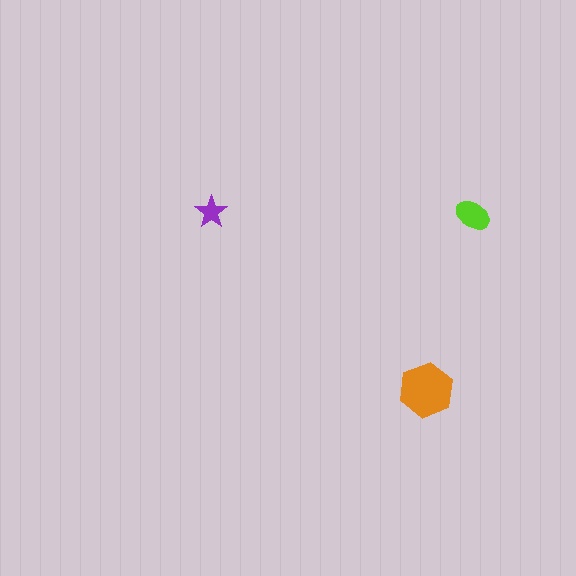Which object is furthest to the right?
The lime ellipse is rightmost.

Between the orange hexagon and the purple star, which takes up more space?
The orange hexagon.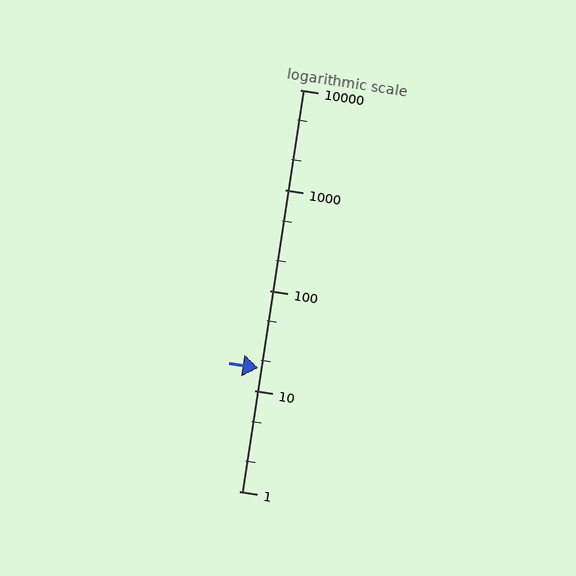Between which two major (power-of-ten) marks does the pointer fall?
The pointer is between 10 and 100.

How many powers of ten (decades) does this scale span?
The scale spans 4 decades, from 1 to 10000.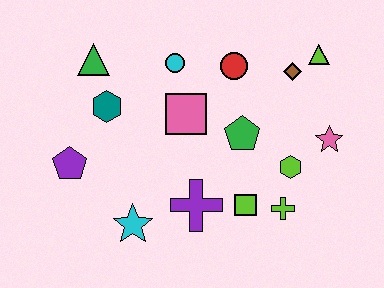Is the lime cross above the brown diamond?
No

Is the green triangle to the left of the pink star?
Yes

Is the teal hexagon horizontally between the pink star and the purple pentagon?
Yes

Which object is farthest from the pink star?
The purple pentagon is farthest from the pink star.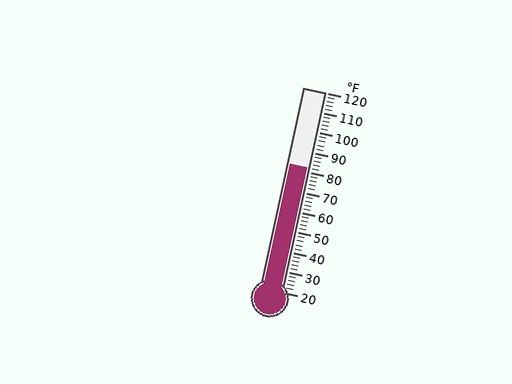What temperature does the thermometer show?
The thermometer shows approximately 82°F.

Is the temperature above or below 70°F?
The temperature is above 70°F.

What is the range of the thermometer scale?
The thermometer scale ranges from 20°F to 120°F.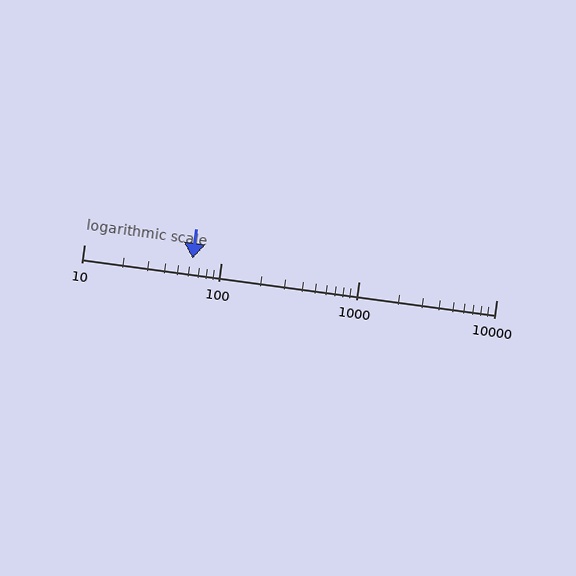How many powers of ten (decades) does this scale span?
The scale spans 3 decades, from 10 to 10000.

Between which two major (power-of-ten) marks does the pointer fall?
The pointer is between 10 and 100.